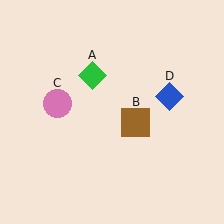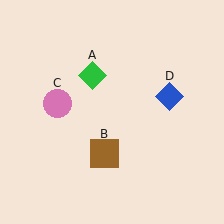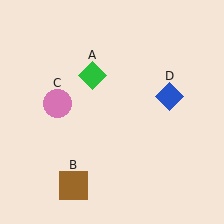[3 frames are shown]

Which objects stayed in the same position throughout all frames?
Green diamond (object A) and pink circle (object C) and blue diamond (object D) remained stationary.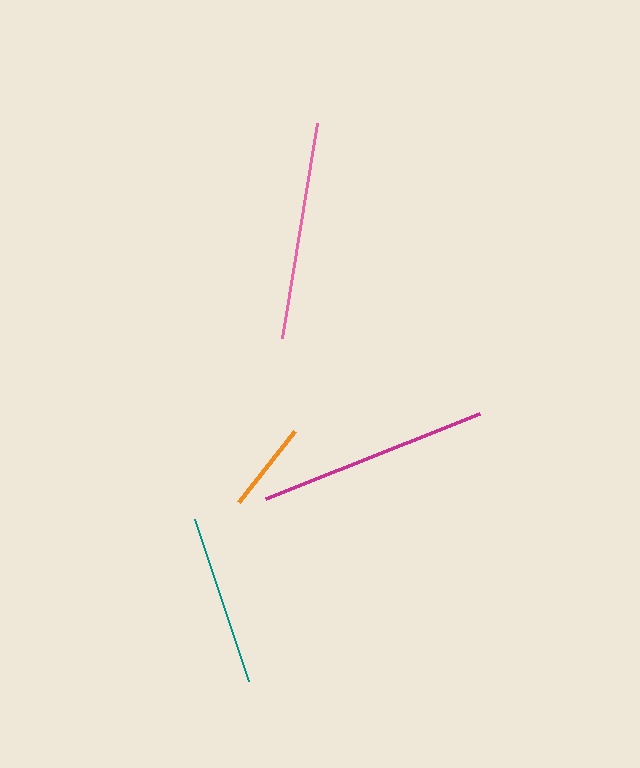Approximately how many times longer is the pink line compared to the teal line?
The pink line is approximately 1.3 times the length of the teal line.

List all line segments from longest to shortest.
From longest to shortest: magenta, pink, teal, orange.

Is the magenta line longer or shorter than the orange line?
The magenta line is longer than the orange line.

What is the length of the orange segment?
The orange segment is approximately 91 pixels long.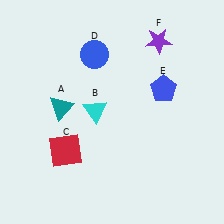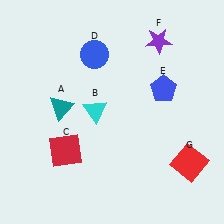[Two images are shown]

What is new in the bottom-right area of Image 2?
A red square (G) was added in the bottom-right area of Image 2.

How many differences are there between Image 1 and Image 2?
There is 1 difference between the two images.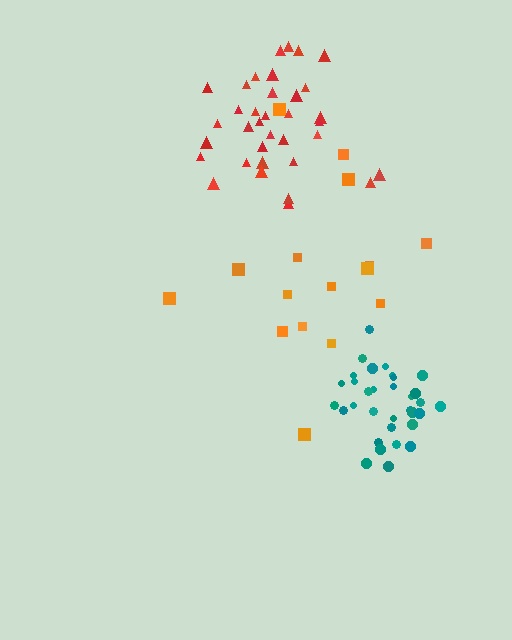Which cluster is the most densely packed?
Teal.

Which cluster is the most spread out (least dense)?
Orange.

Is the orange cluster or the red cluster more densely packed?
Red.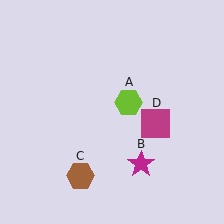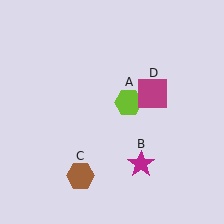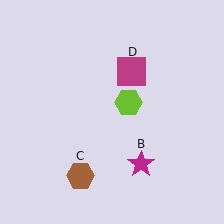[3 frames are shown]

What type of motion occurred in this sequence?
The magenta square (object D) rotated counterclockwise around the center of the scene.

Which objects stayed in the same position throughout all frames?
Lime hexagon (object A) and magenta star (object B) and brown hexagon (object C) remained stationary.